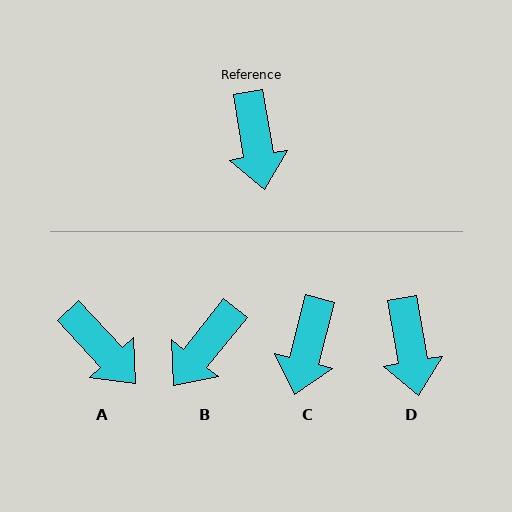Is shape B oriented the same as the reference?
No, it is off by about 48 degrees.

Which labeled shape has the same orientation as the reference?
D.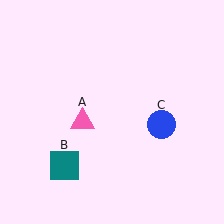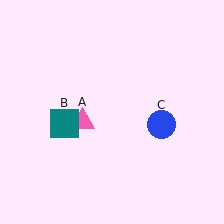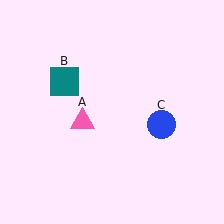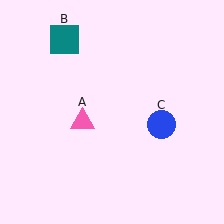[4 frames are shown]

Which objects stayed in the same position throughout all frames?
Pink triangle (object A) and blue circle (object C) remained stationary.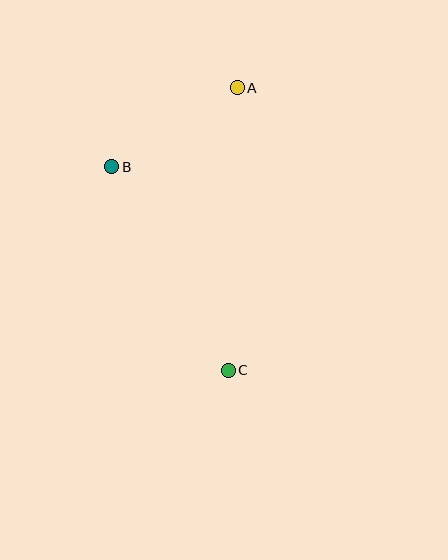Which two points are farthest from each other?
Points A and C are farthest from each other.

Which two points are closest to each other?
Points A and B are closest to each other.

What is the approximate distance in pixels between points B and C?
The distance between B and C is approximately 235 pixels.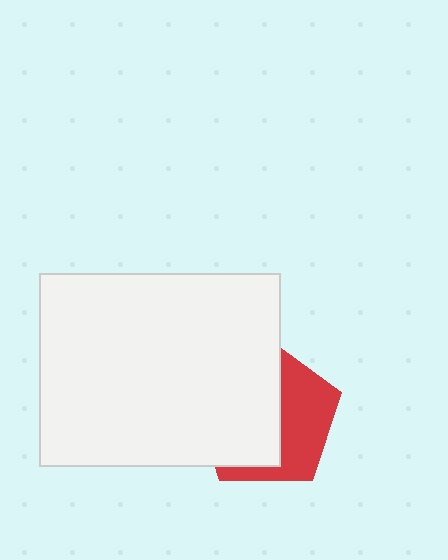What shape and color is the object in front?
The object in front is a white rectangle.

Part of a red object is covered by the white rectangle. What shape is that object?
It is a pentagon.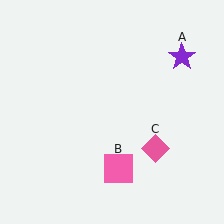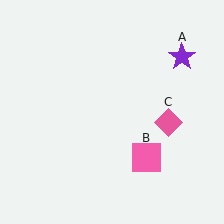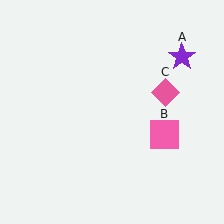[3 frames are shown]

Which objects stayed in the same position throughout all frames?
Purple star (object A) remained stationary.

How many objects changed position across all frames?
2 objects changed position: pink square (object B), pink diamond (object C).